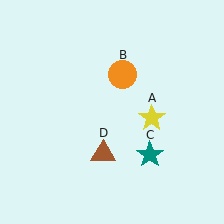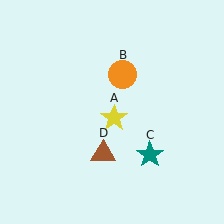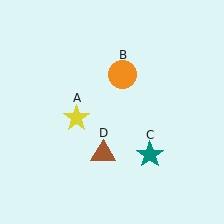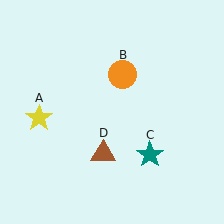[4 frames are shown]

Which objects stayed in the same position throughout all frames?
Orange circle (object B) and teal star (object C) and brown triangle (object D) remained stationary.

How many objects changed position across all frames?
1 object changed position: yellow star (object A).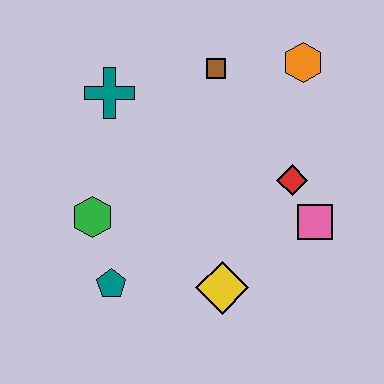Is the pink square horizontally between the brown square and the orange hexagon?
No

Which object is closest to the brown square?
The orange hexagon is closest to the brown square.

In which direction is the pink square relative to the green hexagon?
The pink square is to the right of the green hexagon.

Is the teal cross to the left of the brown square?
Yes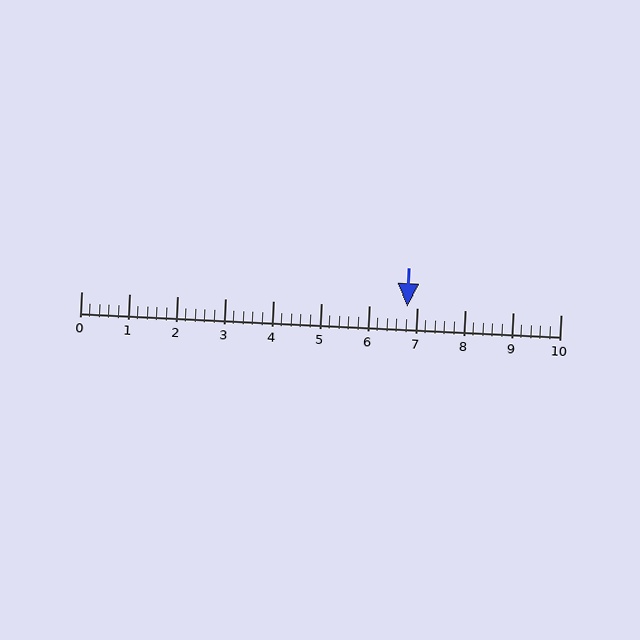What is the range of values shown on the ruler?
The ruler shows values from 0 to 10.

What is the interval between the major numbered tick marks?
The major tick marks are spaced 1 units apart.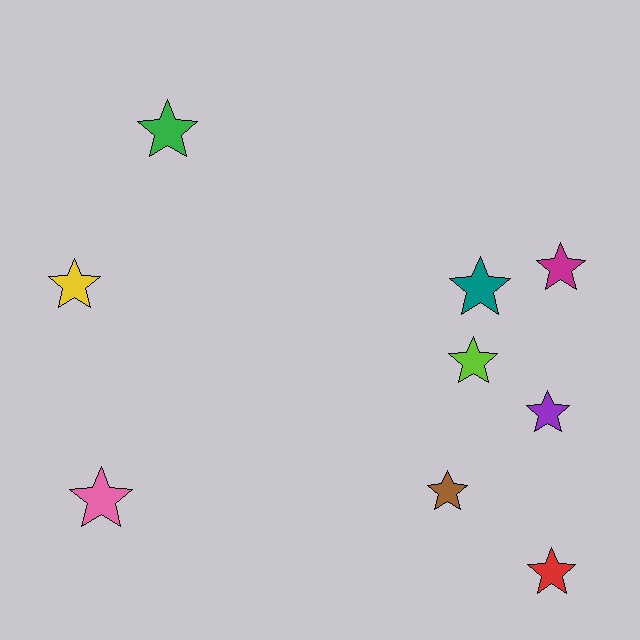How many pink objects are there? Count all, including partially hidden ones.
There is 1 pink object.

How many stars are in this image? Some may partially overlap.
There are 9 stars.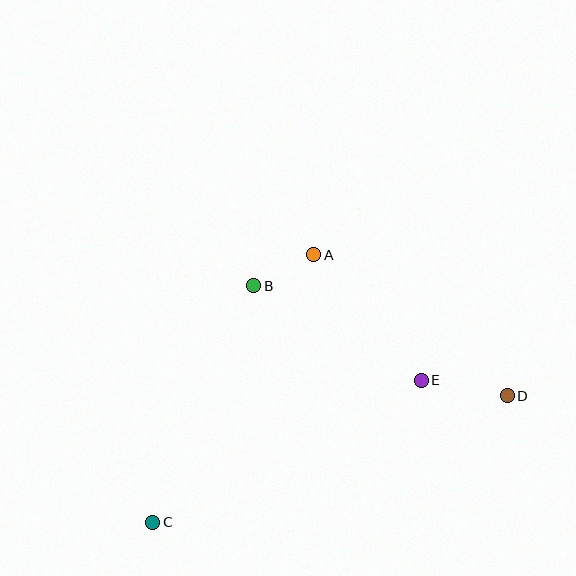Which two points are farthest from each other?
Points C and D are farthest from each other.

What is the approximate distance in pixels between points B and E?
The distance between B and E is approximately 192 pixels.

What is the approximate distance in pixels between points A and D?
The distance between A and D is approximately 239 pixels.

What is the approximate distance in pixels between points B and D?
The distance between B and D is approximately 276 pixels.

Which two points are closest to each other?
Points A and B are closest to each other.